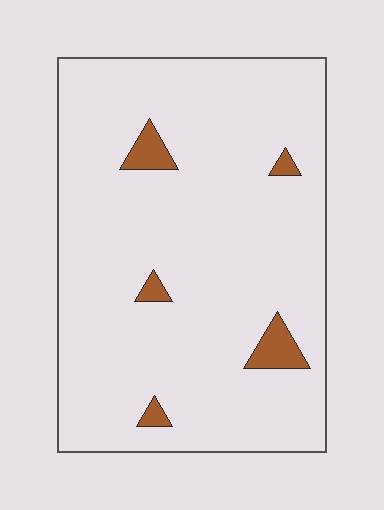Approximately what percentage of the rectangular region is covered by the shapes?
Approximately 5%.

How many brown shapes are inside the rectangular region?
5.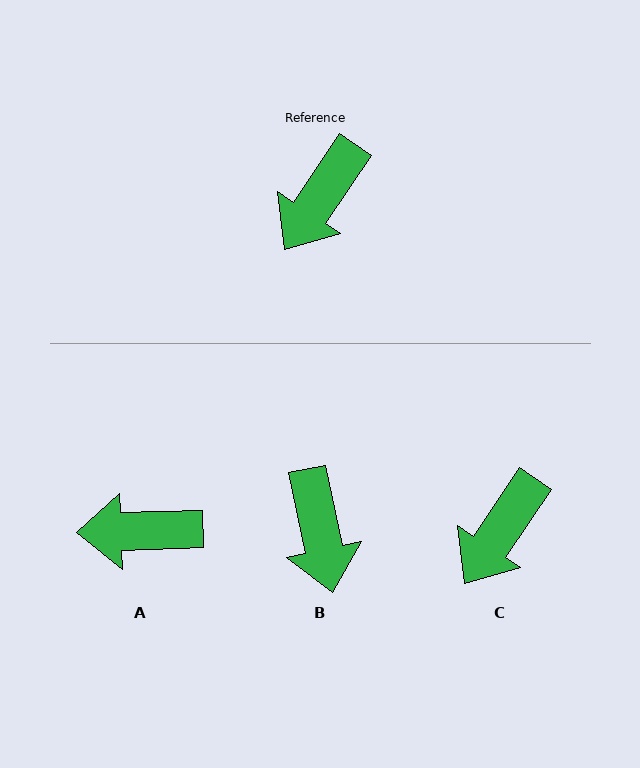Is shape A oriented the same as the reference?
No, it is off by about 54 degrees.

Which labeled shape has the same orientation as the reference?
C.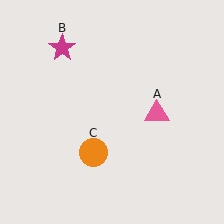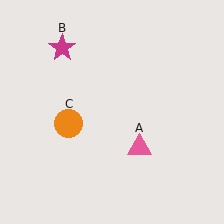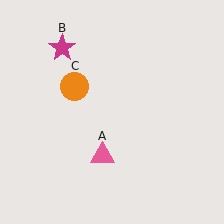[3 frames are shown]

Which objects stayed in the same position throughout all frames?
Magenta star (object B) remained stationary.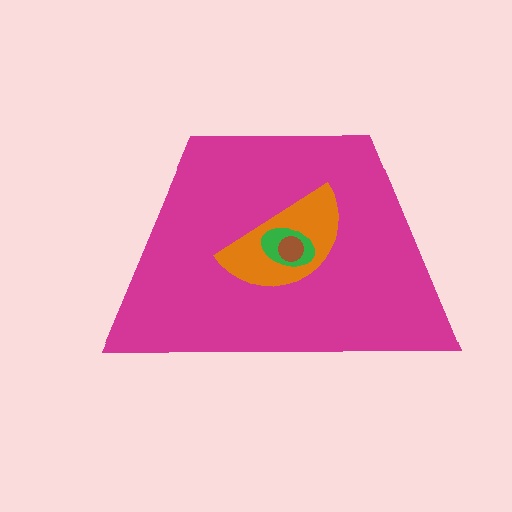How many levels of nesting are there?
4.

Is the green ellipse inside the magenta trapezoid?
Yes.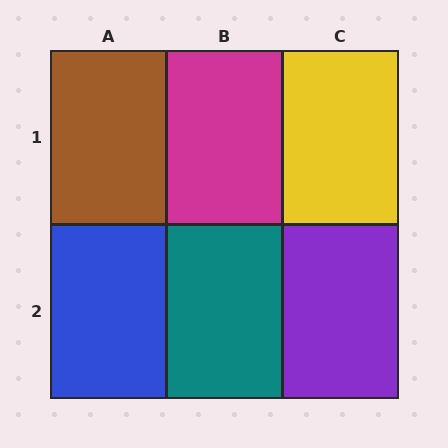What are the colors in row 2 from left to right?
Blue, teal, purple.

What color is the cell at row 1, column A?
Brown.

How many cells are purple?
1 cell is purple.